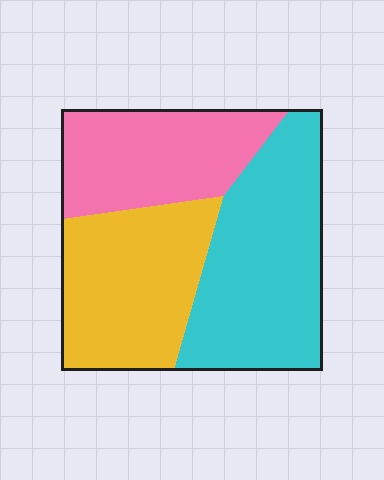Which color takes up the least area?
Pink, at roughly 30%.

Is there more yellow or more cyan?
Cyan.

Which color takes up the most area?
Cyan, at roughly 40%.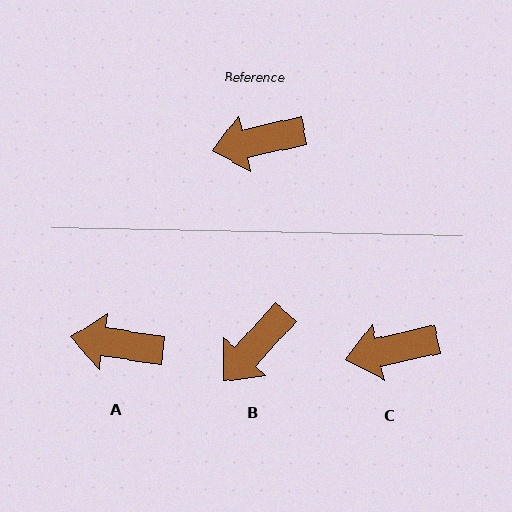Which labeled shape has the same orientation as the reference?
C.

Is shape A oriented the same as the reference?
No, it is off by about 21 degrees.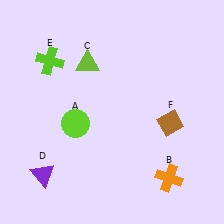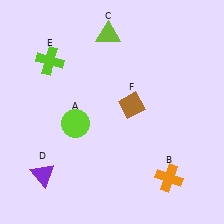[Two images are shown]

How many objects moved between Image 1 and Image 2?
2 objects moved between the two images.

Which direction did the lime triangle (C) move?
The lime triangle (C) moved up.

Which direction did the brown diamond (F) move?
The brown diamond (F) moved left.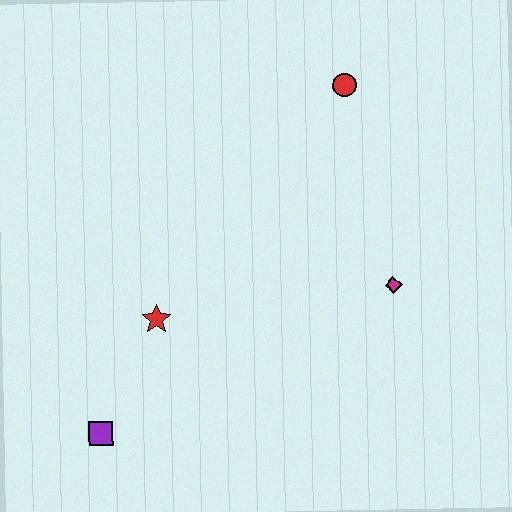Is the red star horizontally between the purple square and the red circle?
Yes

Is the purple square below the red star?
Yes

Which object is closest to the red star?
The purple square is closest to the red star.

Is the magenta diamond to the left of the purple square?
No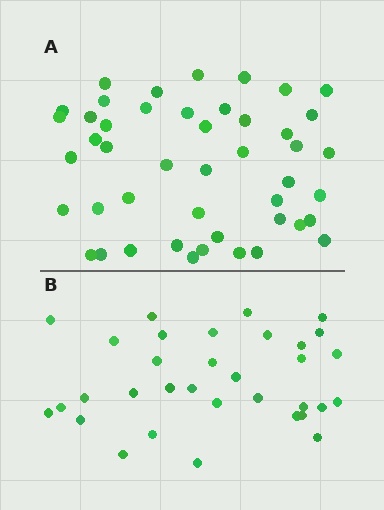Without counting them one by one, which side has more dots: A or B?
Region A (the top region) has more dots.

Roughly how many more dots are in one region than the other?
Region A has approximately 15 more dots than region B.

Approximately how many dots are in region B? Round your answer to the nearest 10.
About 30 dots. (The exact count is 33, which rounds to 30.)